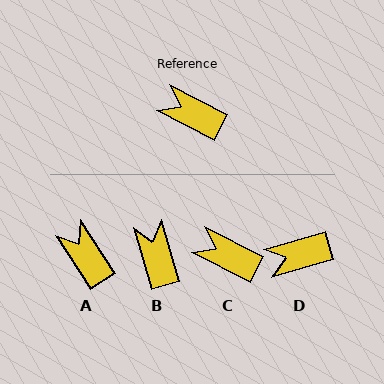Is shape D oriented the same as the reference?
No, it is off by about 42 degrees.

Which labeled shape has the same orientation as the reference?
C.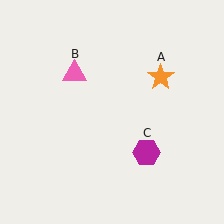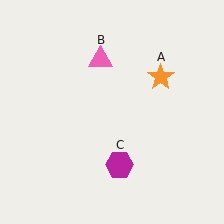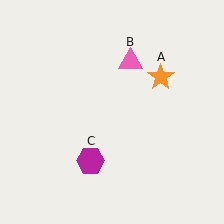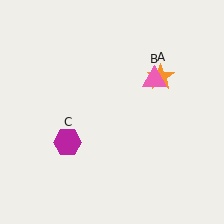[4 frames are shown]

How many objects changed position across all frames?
2 objects changed position: pink triangle (object B), magenta hexagon (object C).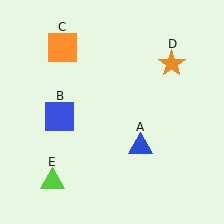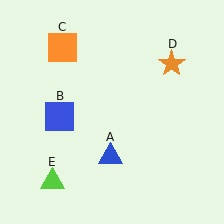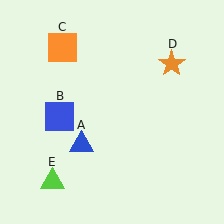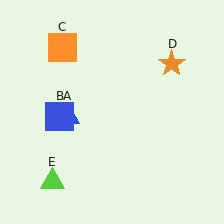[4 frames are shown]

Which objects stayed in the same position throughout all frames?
Blue square (object B) and orange square (object C) and orange star (object D) and lime triangle (object E) remained stationary.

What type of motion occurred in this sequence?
The blue triangle (object A) rotated clockwise around the center of the scene.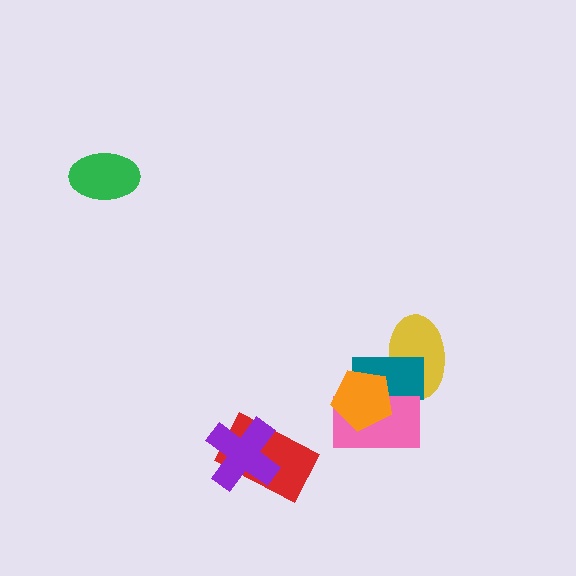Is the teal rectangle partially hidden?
Yes, it is partially covered by another shape.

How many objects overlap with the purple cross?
1 object overlaps with the purple cross.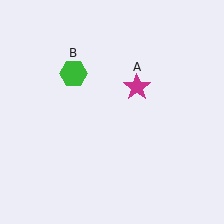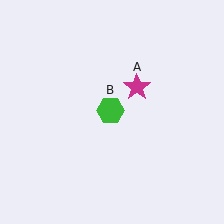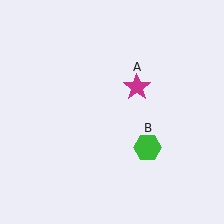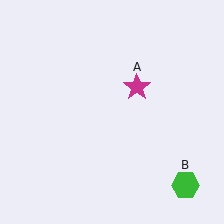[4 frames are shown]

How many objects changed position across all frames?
1 object changed position: green hexagon (object B).